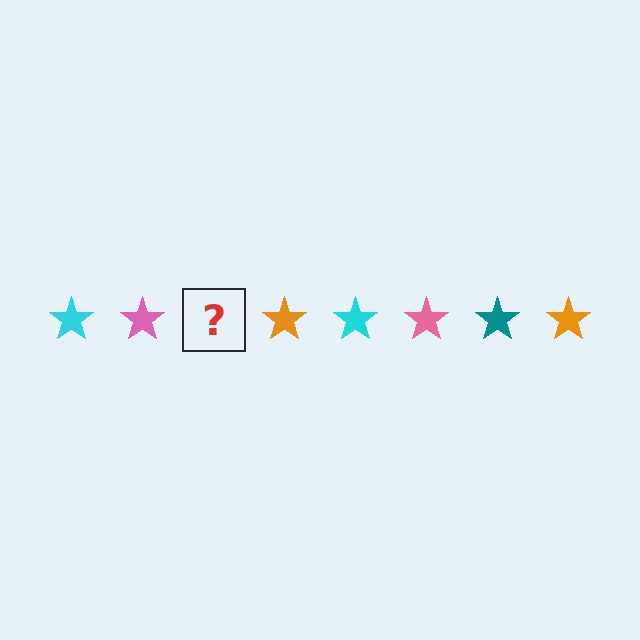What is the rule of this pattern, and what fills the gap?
The rule is that the pattern cycles through cyan, pink, teal, orange stars. The gap should be filled with a teal star.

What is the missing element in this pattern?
The missing element is a teal star.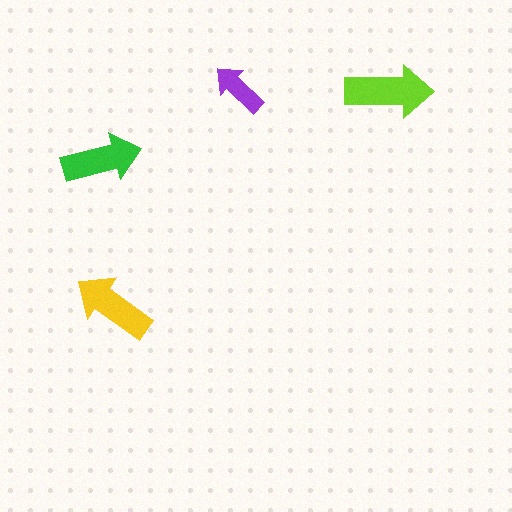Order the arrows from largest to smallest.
the lime one, the yellow one, the green one, the purple one.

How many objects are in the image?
There are 4 objects in the image.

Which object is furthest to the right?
The lime arrow is rightmost.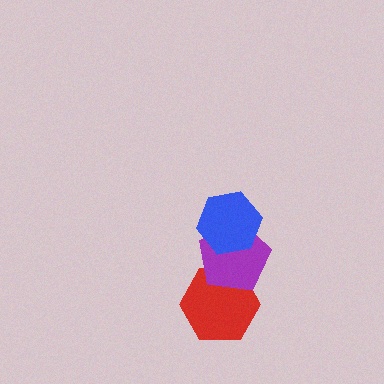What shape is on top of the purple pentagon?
The blue hexagon is on top of the purple pentagon.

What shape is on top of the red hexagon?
The purple pentagon is on top of the red hexagon.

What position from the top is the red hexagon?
The red hexagon is 3rd from the top.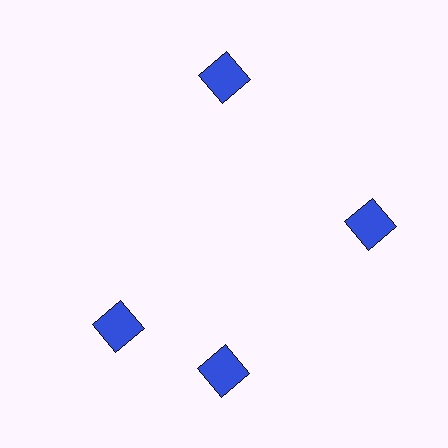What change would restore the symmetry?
The symmetry would be restored by rotating it back into even spacing with its neighbors so that all 4 squares sit at equal angles and equal distance from the center.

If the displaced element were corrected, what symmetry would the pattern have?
It would have 4-fold rotational symmetry — the pattern would map onto itself every 90 degrees.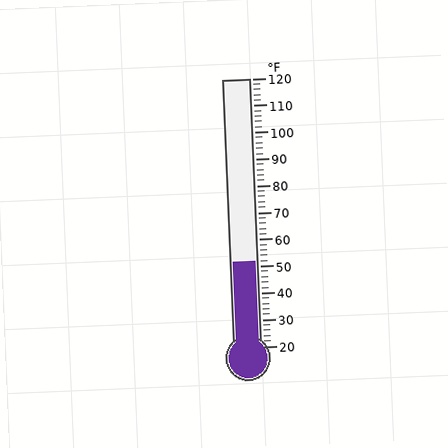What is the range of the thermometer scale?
The thermometer scale ranges from 20°F to 120°F.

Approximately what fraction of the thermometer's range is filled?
The thermometer is filled to approximately 30% of its range.